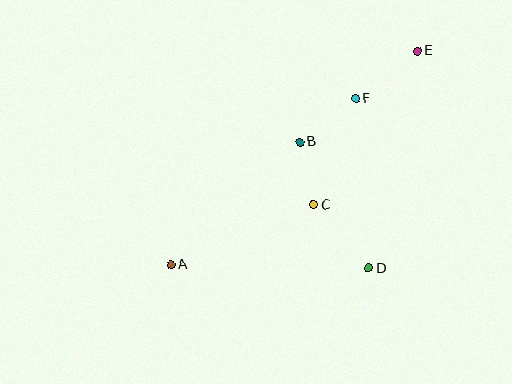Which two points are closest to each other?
Points B and C are closest to each other.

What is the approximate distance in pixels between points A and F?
The distance between A and F is approximately 249 pixels.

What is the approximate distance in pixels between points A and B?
The distance between A and B is approximately 178 pixels.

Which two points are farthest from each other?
Points A and E are farthest from each other.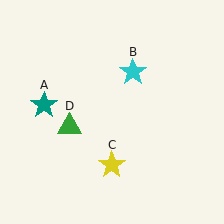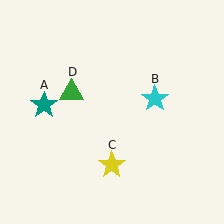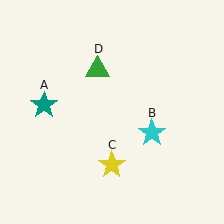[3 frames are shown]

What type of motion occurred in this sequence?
The cyan star (object B), green triangle (object D) rotated clockwise around the center of the scene.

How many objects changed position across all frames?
2 objects changed position: cyan star (object B), green triangle (object D).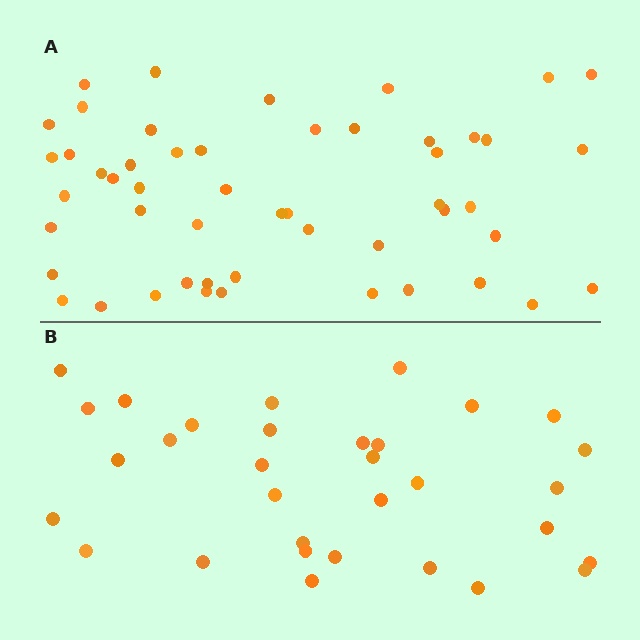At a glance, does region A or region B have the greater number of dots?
Region A (the top region) has more dots.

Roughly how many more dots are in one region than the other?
Region A has approximately 20 more dots than region B.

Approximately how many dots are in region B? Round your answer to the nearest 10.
About 30 dots. (The exact count is 32, which rounds to 30.)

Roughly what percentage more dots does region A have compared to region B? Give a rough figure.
About 60% more.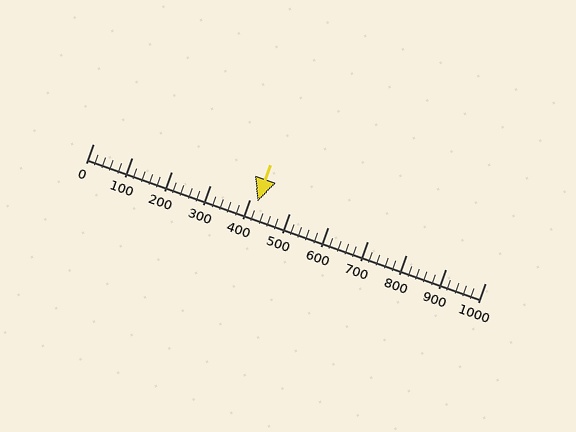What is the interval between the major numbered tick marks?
The major tick marks are spaced 100 units apart.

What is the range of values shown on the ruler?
The ruler shows values from 0 to 1000.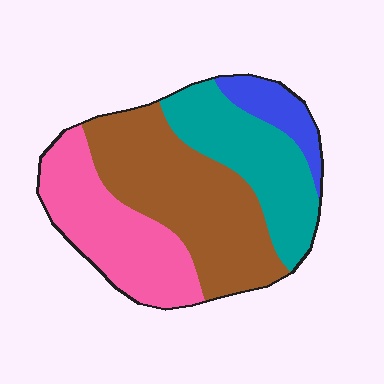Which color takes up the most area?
Brown, at roughly 40%.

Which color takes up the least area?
Blue, at roughly 10%.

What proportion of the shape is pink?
Pink takes up about one quarter (1/4) of the shape.